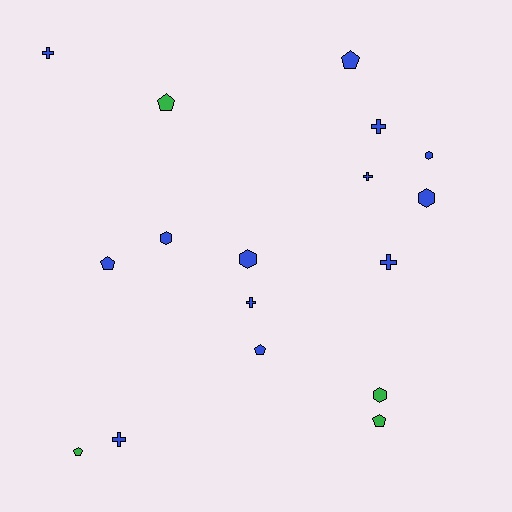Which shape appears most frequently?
Pentagon, with 6 objects.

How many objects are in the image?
There are 17 objects.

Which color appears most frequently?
Blue, with 13 objects.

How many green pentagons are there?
There are 3 green pentagons.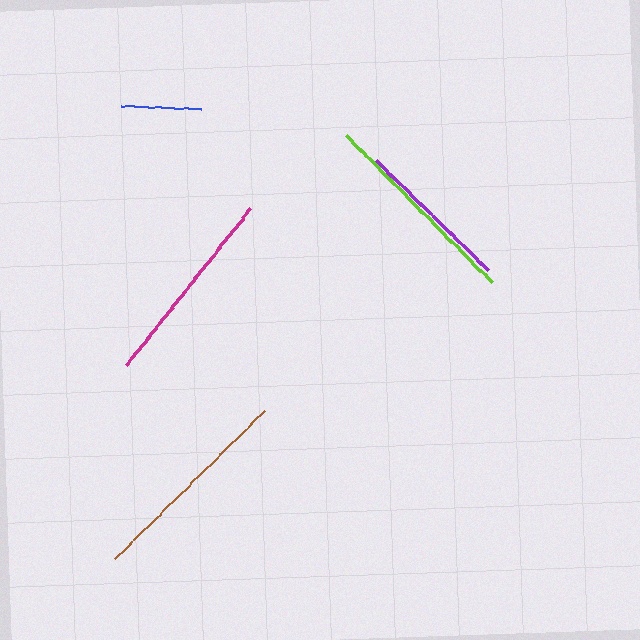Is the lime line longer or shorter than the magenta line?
The lime line is longer than the magenta line.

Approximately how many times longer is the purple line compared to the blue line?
The purple line is approximately 2.0 times the length of the blue line.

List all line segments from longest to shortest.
From longest to shortest: brown, lime, magenta, purple, blue.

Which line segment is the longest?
The brown line is the longest at approximately 211 pixels.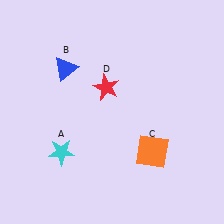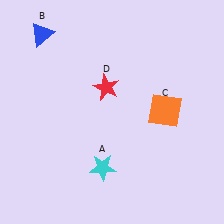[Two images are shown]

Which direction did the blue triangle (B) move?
The blue triangle (B) moved up.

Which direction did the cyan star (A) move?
The cyan star (A) moved right.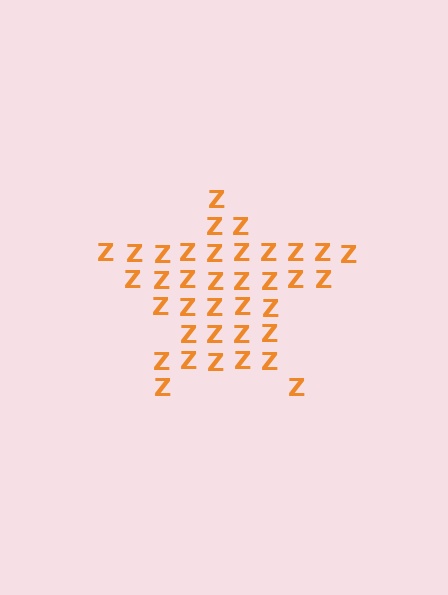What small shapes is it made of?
It is made of small letter Z's.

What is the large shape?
The large shape is a star.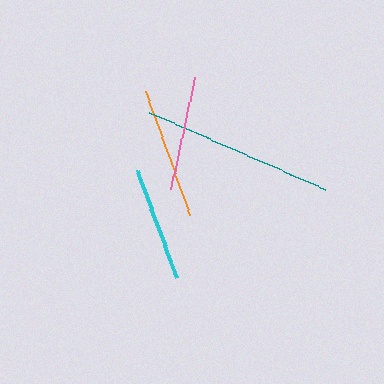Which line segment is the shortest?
The cyan line is the shortest at approximately 114 pixels.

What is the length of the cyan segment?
The cyan segment is approximately 114 pixels long.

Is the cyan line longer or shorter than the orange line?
The orange line is longer than the cyan line.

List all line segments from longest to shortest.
From longest to shortest: teal, orange, pink, cyan.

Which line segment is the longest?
The teal line is the longest at approximately 192 pixels.